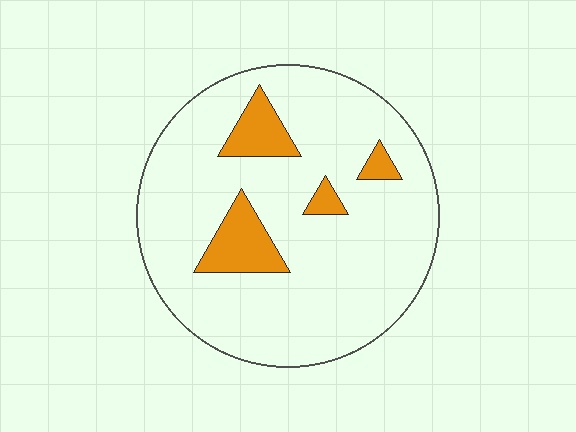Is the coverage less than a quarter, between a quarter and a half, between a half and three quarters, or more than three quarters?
Less than a quarter.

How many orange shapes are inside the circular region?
4.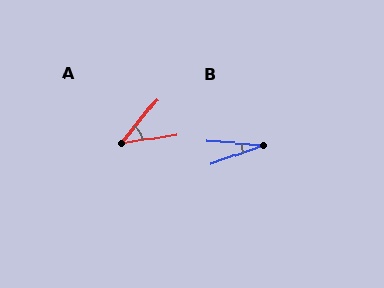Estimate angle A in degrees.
Approximately 41 degrees.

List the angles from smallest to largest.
B (23°), A (41°).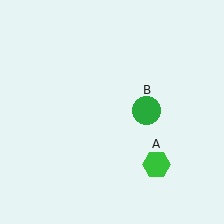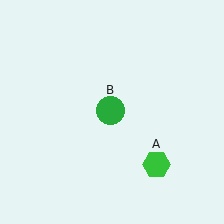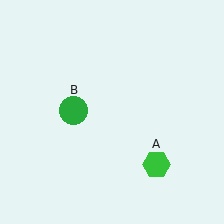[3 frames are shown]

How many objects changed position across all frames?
1 object changed position: green circle (object B).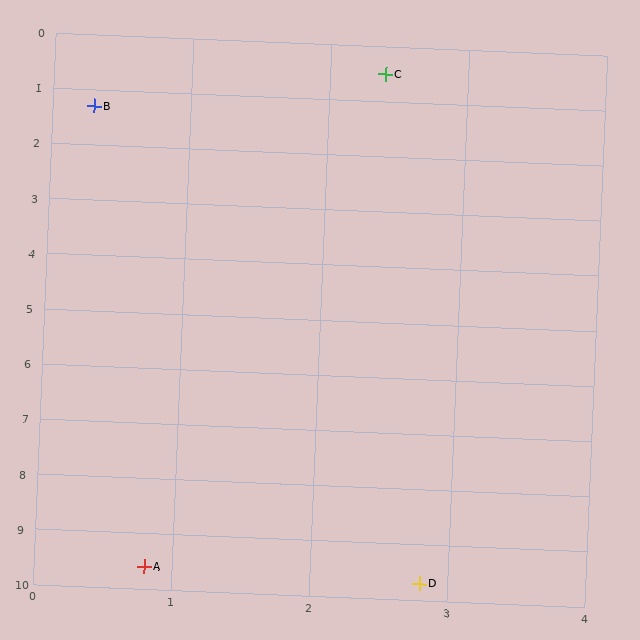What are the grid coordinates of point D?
Point D is at approximately (2.8, 9.7).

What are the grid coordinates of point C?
Point C is at approximately (2.4, 0.5).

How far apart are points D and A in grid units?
Points D and A are about 2.0 grid units apart.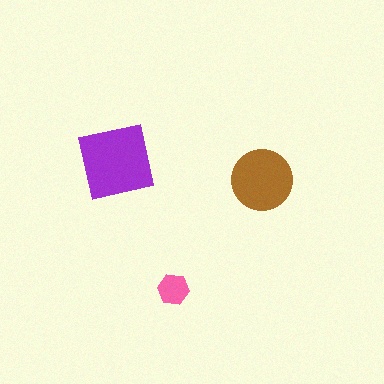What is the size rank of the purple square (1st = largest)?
1st.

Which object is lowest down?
The pink hexagon is bottommost.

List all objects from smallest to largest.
The pink hexagon, the brown circle, the purple square.